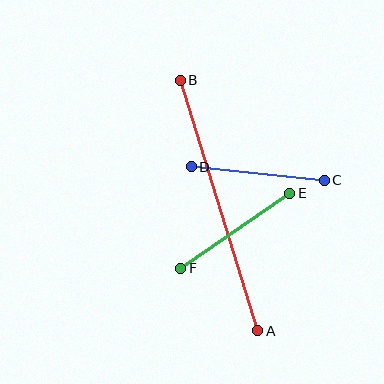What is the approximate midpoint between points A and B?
The midpoint is at approximately (219, 205) pixels.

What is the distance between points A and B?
The distance is approximately 263 pixels.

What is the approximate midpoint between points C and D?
The midpoint is at approximately (258, 173) pixels.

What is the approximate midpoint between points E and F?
The midpoint is at approximately (235, 231) pixels.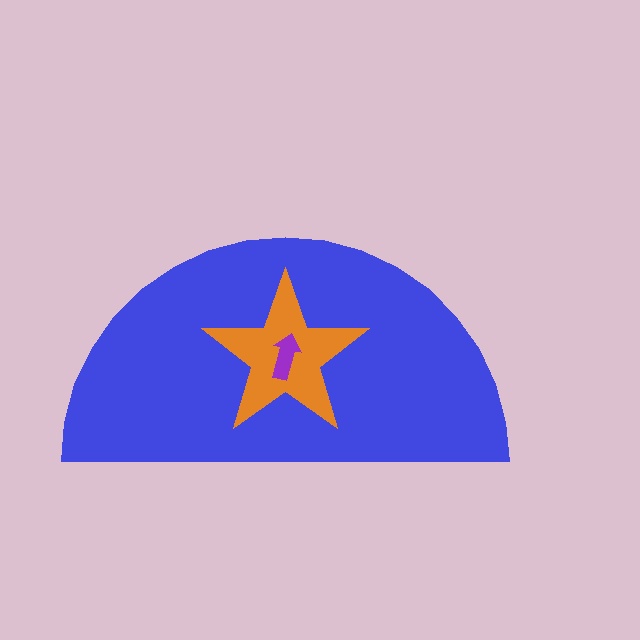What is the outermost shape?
The blue semicircle.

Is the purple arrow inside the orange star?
Yes.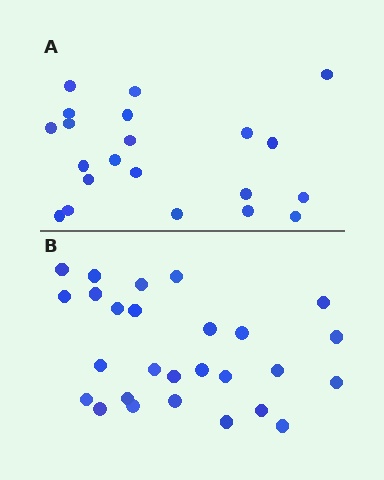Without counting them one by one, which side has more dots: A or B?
Region B (the bottom region) has more dots.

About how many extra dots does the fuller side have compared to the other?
Region B has about 6 more dots than region A.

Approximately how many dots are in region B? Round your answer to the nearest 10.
About 30 dots. (The exact count is 27, which rounds to 30.)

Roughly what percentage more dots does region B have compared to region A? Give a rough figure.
About 30% more.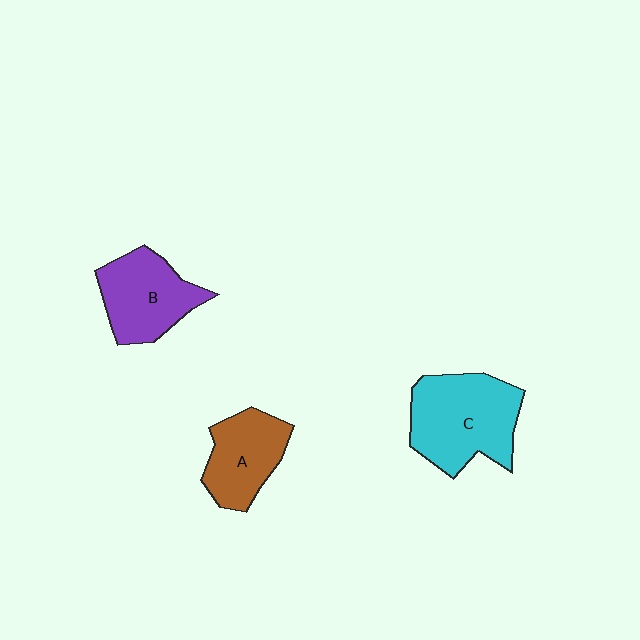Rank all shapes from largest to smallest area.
From largest to smallest: C (cyan), B (purple), A (brown).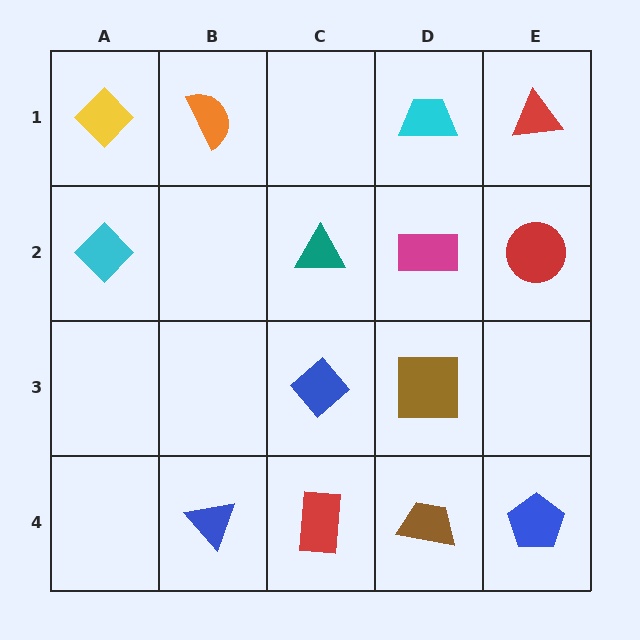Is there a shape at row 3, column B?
No, that cell is empty.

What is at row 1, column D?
A cyan trapezoid.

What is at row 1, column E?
A red triangle.